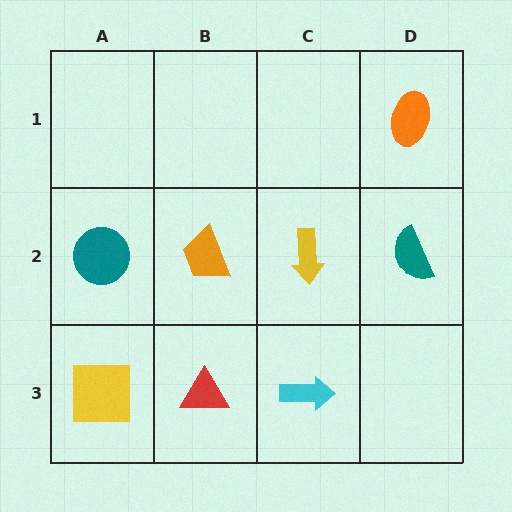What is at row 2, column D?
A teal semicircle.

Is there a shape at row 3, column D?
No, that cell is empty.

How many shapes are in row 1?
1 shape.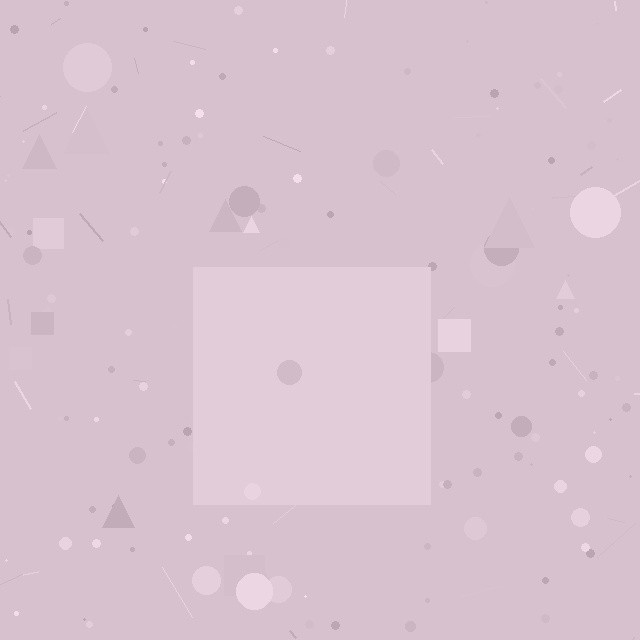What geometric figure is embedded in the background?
A square is embedded in the background.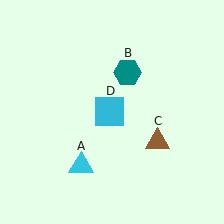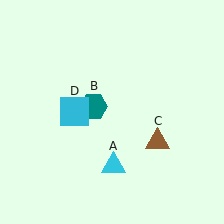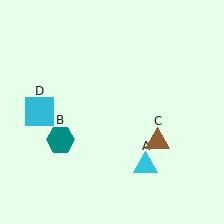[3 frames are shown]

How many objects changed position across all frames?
3 objects changed position: cyan triangle (object A), teal hexagon (object B), cyan square (object D).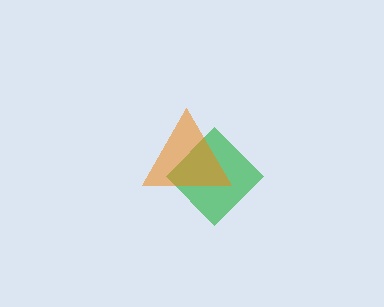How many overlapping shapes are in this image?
There are 2 overlapping shapes in the image.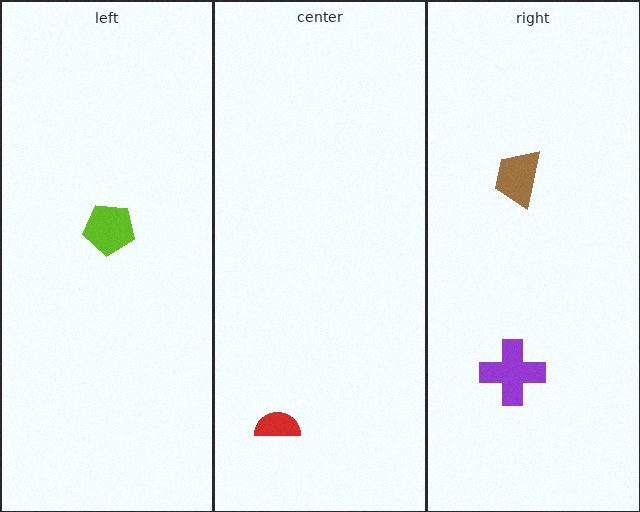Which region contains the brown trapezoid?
The right region.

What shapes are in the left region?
The lime pentagon.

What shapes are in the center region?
The red semicircle.